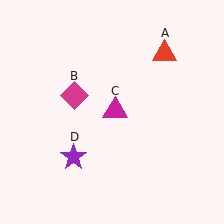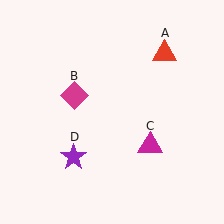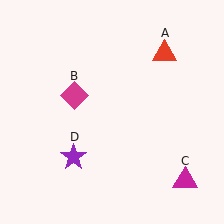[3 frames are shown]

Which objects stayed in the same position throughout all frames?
Red triangle (object A) and magenta diamond (object B) and purple star (object D) remained stationary.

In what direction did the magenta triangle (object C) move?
The magenta triangle (object C) moved down and to the right.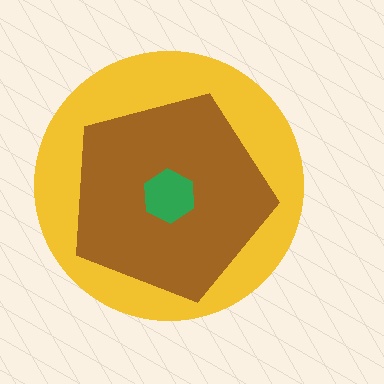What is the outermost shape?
The yellow circle.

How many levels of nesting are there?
3.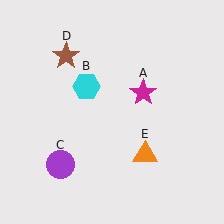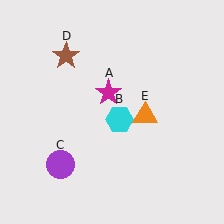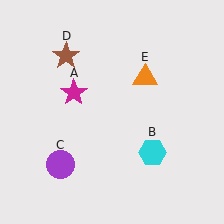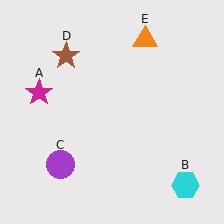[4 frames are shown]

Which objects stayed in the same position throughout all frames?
Purple circle (object C) and brown star (object D) remained stationary.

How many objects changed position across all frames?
3 objects changed position: magenta star (object A), cyan hexagon (object B), orange triangle (object E).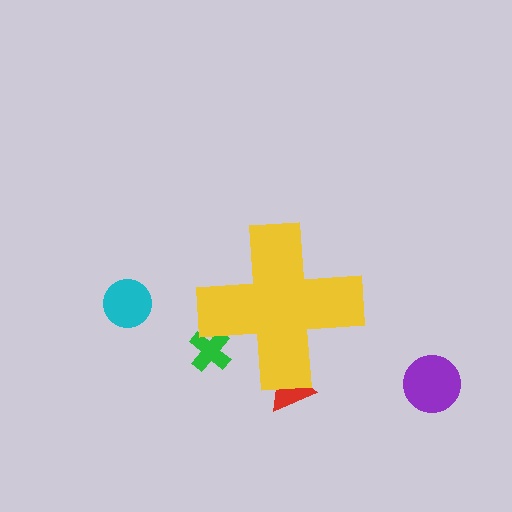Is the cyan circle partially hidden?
No, the cyan circle is fully visible.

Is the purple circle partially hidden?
No, the purple circle is fully visible.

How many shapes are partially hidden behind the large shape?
2 shapes are partially hidden.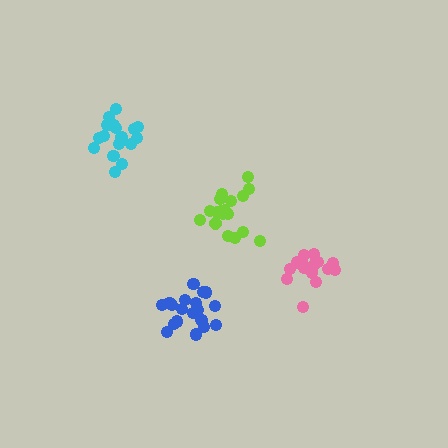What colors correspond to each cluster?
The clusters are colored: lime, pink, cyan, blue.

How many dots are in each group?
Group 1: 18 dots, Group 2: 17 dots, Group 3: 18 dots, Group 4: 19 dots (72 total).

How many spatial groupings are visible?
There are 4 spatial groupings.